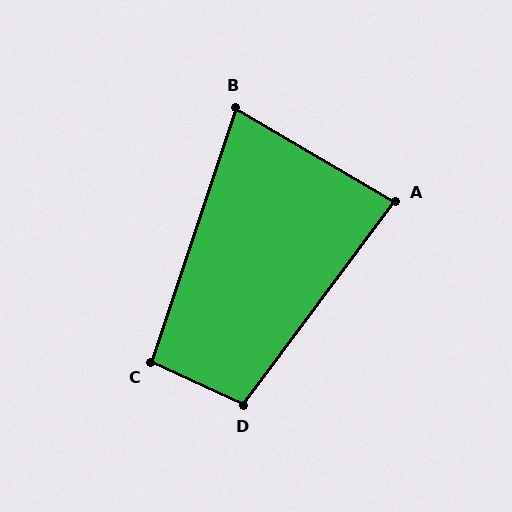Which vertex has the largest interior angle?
D, at approximately 102 degrees.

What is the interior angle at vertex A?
Approximately 84 degrees (acute).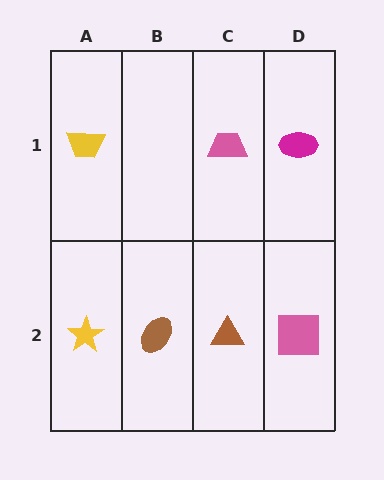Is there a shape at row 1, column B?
No, that cell is empty.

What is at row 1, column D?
A magenta ellipse.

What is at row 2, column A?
A yellow star.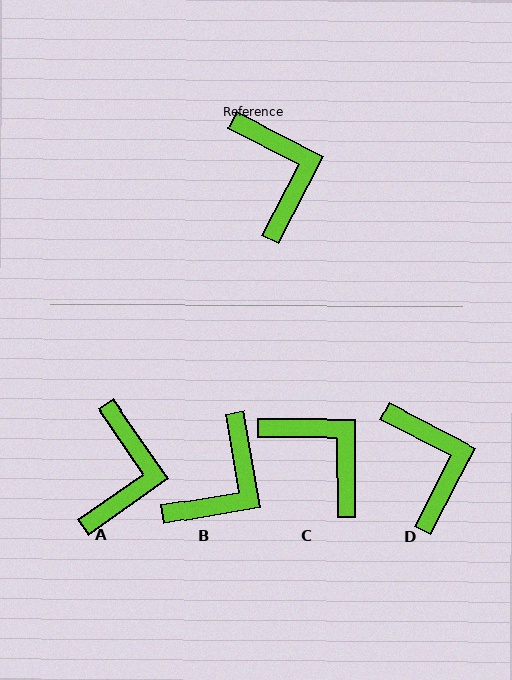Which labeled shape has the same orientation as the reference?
D.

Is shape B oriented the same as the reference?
No, it is off by about 53 degrees.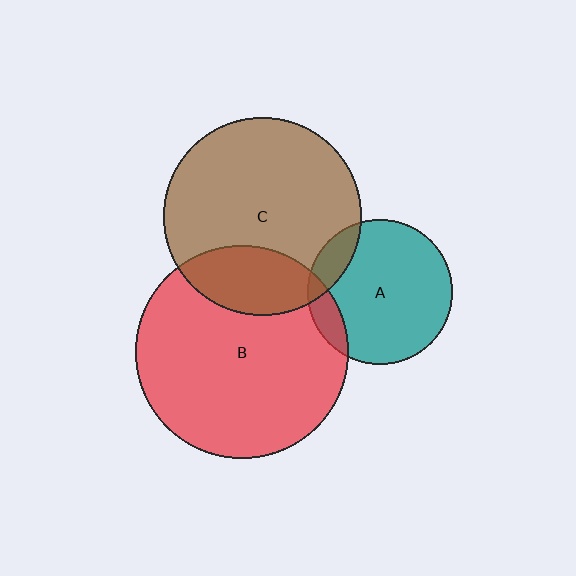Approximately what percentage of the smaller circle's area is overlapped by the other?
Approximately 15%.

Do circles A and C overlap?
Yes.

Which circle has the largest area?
Circle B (red).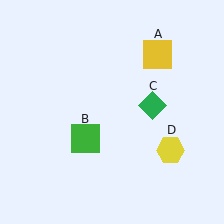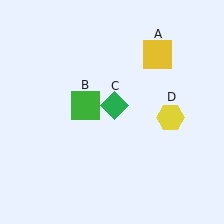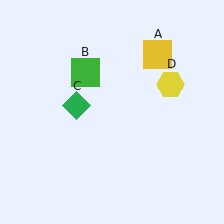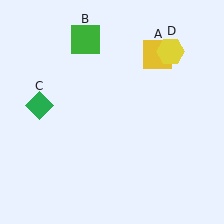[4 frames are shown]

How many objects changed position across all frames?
3 objects changed position: green square (object B), green diamond (object C), yellow hexagon (object D).